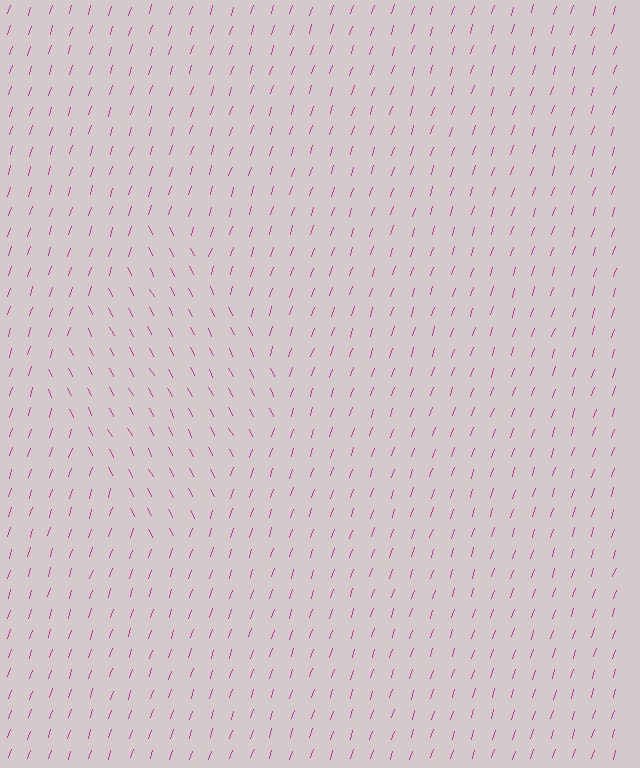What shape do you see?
I see a diamond.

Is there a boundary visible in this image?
Yes, there is a texture boundary formed by a change in line orientation.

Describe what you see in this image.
The image is filled with small magenta line segments. A diamond region in the image has lines oriented differently from the surrounding lines, creating a visible texture boundary.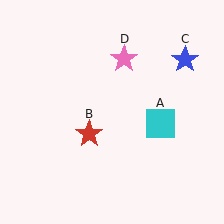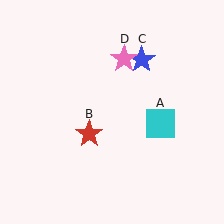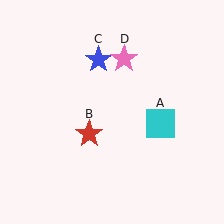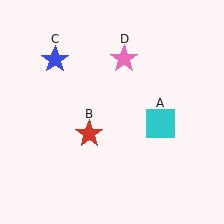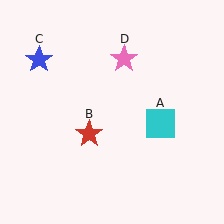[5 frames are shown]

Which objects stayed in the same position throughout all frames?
Cyan square (object A) and red star (object B) and pink star (object D) remained stationary.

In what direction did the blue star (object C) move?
The blue star (object C) moved left.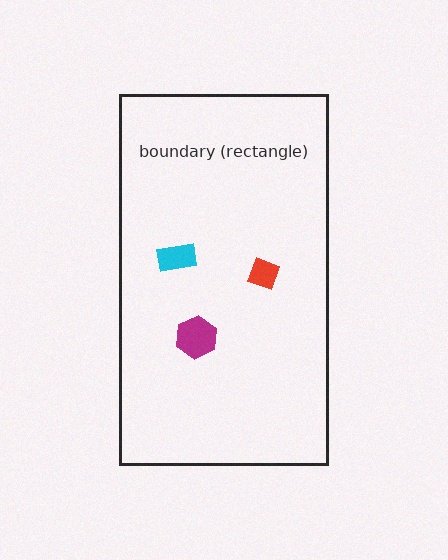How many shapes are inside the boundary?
3 inside, 0 outside.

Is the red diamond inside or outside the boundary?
Inside.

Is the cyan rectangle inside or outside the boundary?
Inside.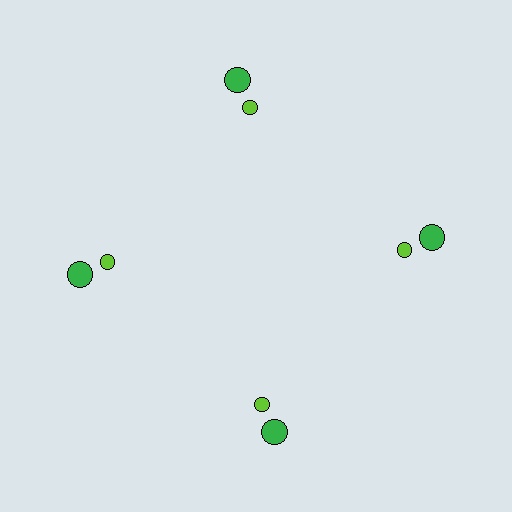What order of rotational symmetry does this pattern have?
This pattern has 4-fold rotational symmetry.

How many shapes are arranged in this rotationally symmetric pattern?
There are 8 shapes, arranged in 4 groups of 2.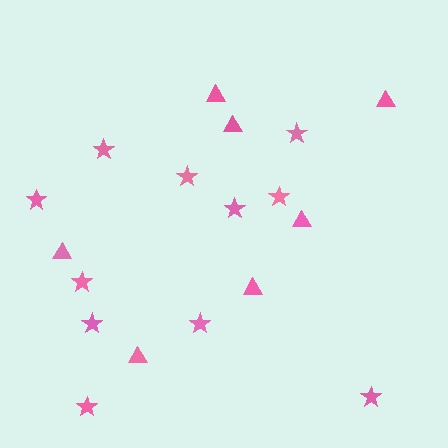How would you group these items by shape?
There are 2 groups: one group of stars (11) and one group of triangles (7).